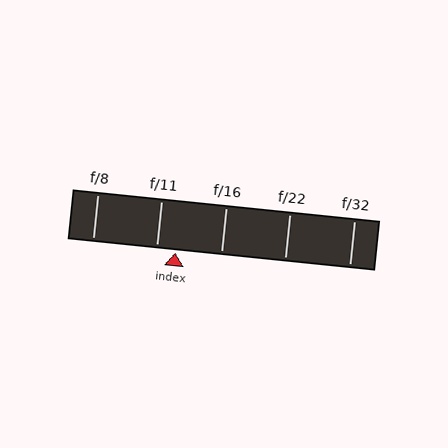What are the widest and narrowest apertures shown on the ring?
The widest aperture shown is f/8 and the narrowest is f/32.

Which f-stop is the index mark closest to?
The index mark is closest to f/11.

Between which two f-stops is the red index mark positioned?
The index mark is between f/11 and f/16.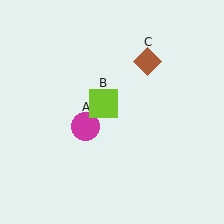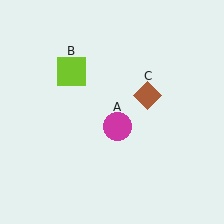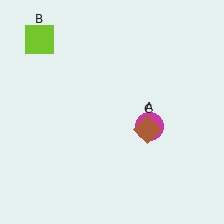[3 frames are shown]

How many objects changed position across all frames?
3 objects changed position: magenta circle (object A), lime square (object B), brown diamond (object C).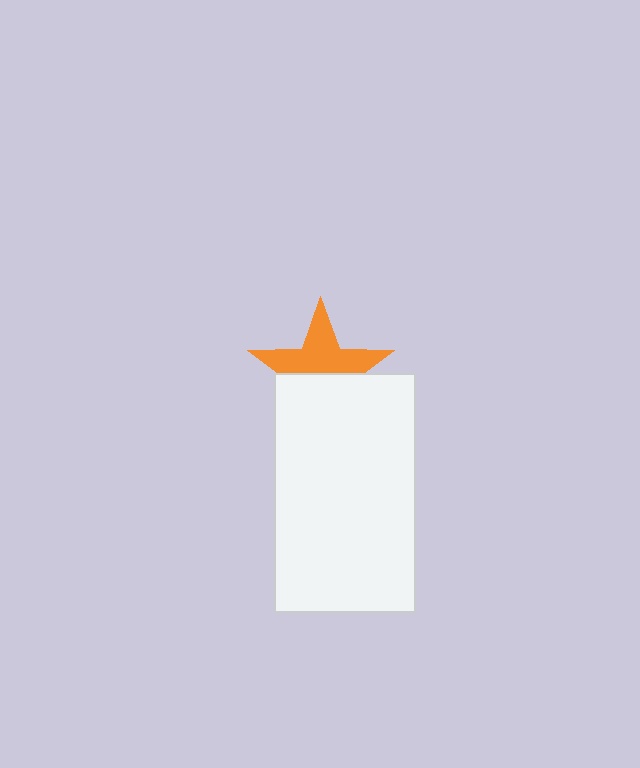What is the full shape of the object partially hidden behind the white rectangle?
The partially hidden object is an orange star.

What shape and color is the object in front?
The object in front is a white rectangle.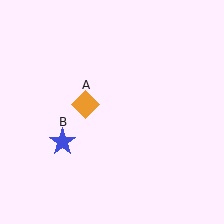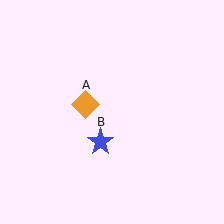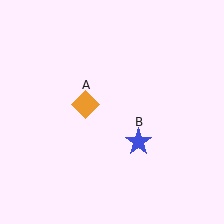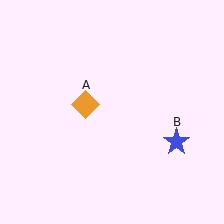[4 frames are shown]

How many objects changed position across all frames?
1 object changed position: blue star (object B).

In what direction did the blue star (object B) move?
The blue star (object B) moved right.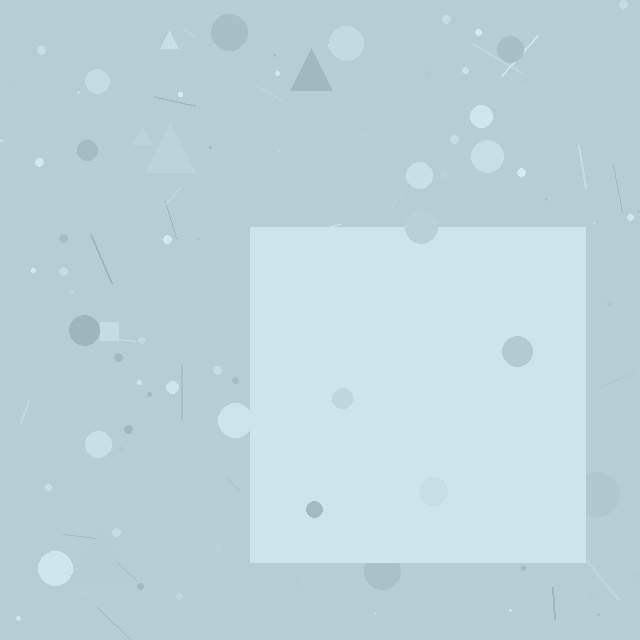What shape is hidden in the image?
A square is hidden in the image.